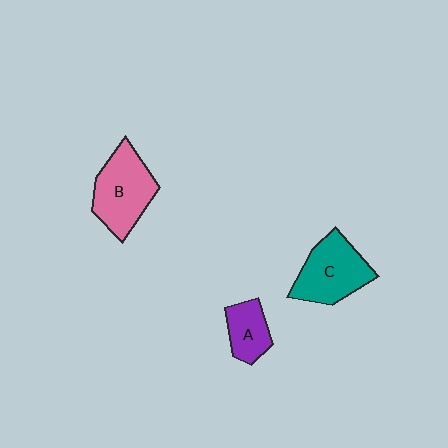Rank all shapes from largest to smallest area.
From largest to smallest: B (pink), C (teal), A (purple).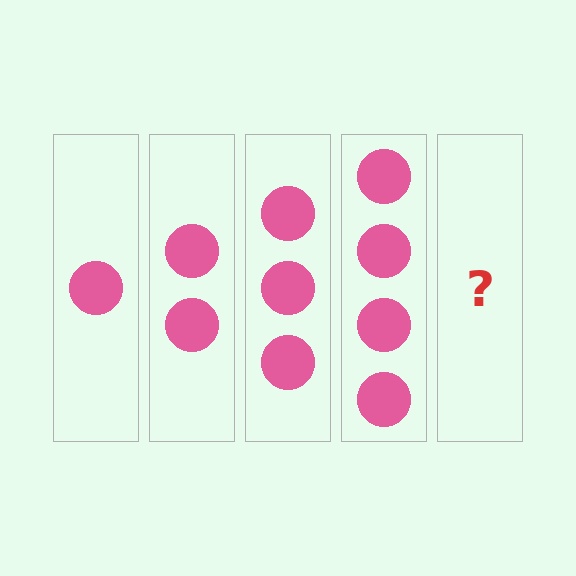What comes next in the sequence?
The next element should be 5 circles.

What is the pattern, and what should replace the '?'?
The pattern is that each step adds one more circle. The '?' should be 5 circles.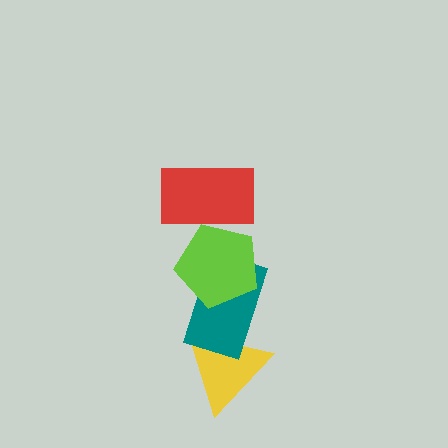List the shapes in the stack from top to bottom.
From top to bottom: the red rectangle, the lime pentagon, the teal rectangle, the yellow triangle.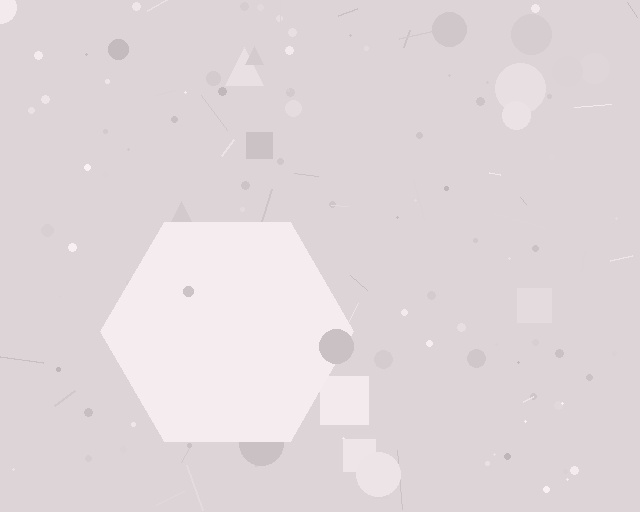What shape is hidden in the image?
A hexagon is hidden in the image.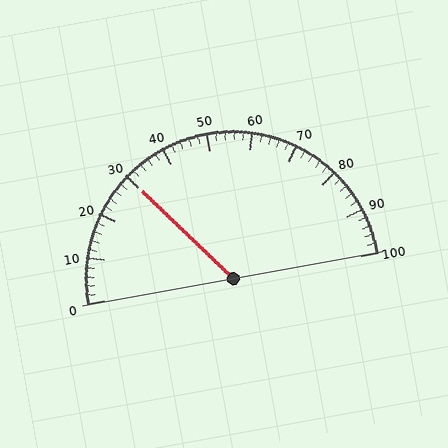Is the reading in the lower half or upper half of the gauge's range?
The reading is in the lower half of the range (0 to 100).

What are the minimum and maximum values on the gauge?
The gauge ranges from 0 to 100.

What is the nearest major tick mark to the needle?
The nearest major tick mark is 30.